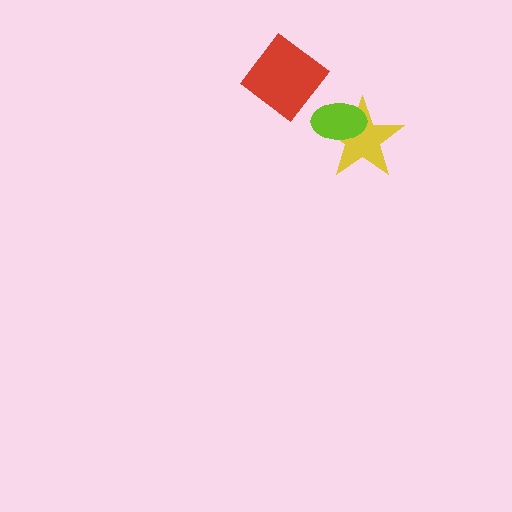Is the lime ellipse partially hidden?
No, no other shape covers it.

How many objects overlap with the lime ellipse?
1 object overlaps with the lime ellipse.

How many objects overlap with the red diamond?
0 objects overlap with the red diamond.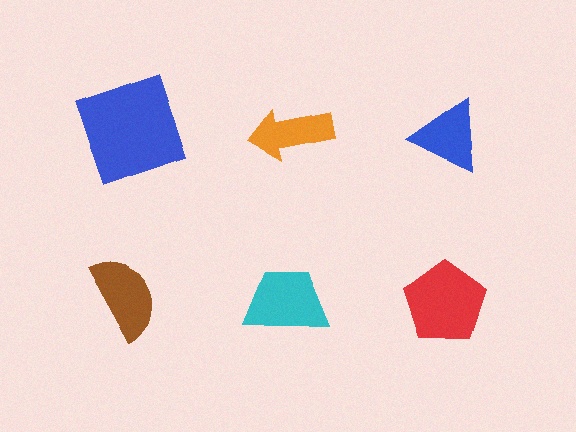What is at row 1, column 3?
A blue triangle.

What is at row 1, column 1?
A blue square.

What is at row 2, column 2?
A cyan trapezoid.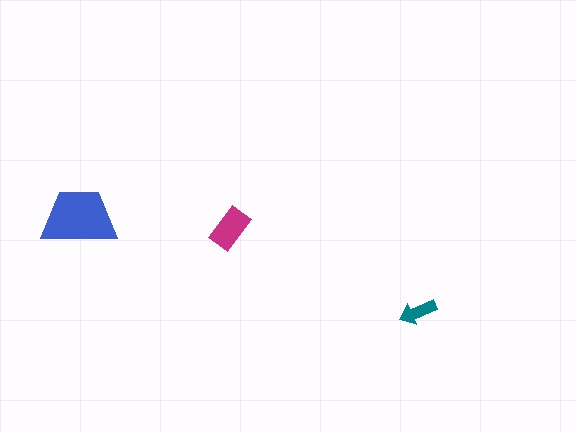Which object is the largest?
The blue trapezoid.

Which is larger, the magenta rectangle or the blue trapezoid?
The blue trapezoid.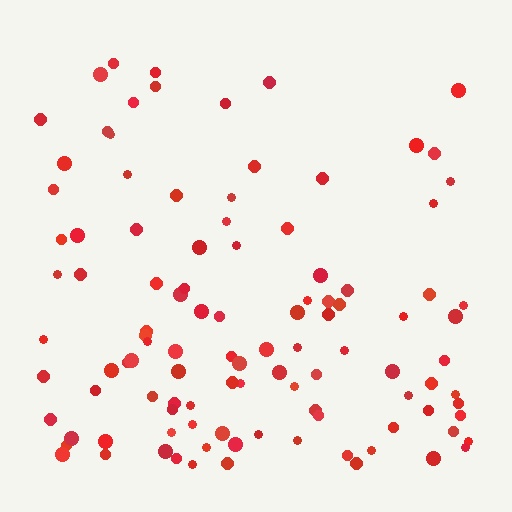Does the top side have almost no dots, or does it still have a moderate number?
Still a moderate number, just noticeably fewer than the bottom.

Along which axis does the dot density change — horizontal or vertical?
Vertical.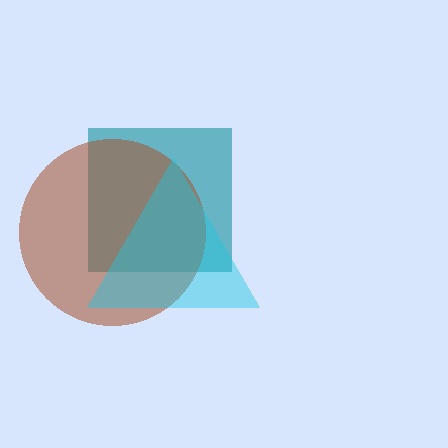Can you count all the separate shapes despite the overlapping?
Yes, there are 3 separate shapes.